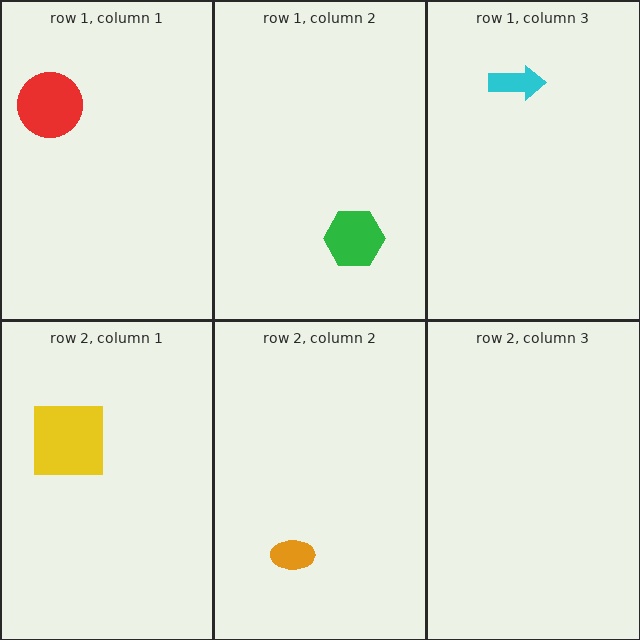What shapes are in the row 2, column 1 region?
The yellow square.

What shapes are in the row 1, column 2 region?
The green hexagon.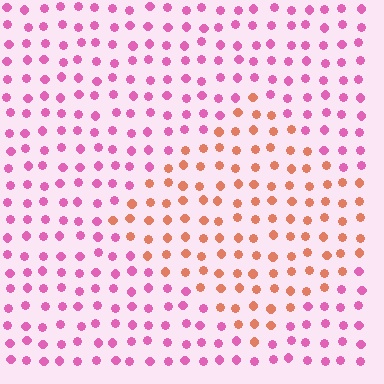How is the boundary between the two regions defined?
The boundary is defined purely by a slight shift in hue (about 53 degrees). Spacing, size, and orientation are identical on both sides.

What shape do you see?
I see a diamond.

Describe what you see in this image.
The image is filled with small pink elements in a uniform arrangement. A diamond-shaped region is visible where the elements are tinted to a slightly different hue, forming a subtle color boundary.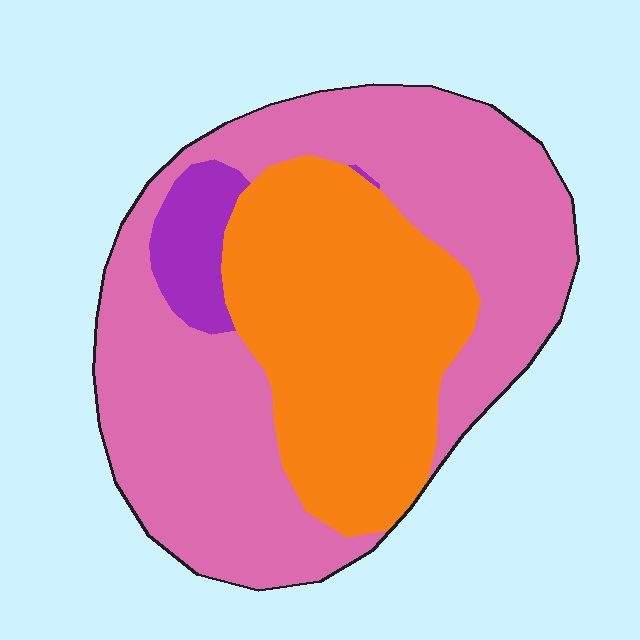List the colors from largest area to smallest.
From largest to smallest: pink, orange, purple.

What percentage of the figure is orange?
Orange takes up about three eighths (3/8) of the figure.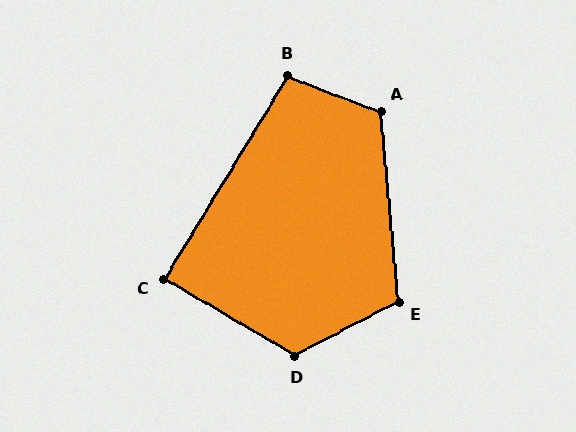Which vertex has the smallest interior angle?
C, at approximately 89 degrees.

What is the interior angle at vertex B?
Approximately 101 degrees (obtuse).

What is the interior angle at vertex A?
Approximately 116 degrees (obtuse).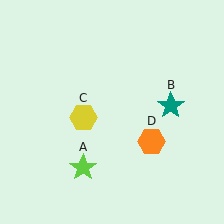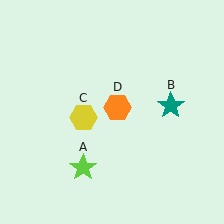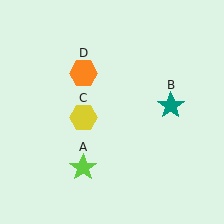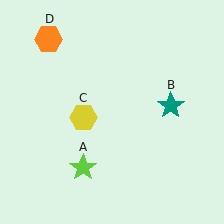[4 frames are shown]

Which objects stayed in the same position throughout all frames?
Lime star (object A) and teal star (object B) and yellow hexagon (object C) remained stationary.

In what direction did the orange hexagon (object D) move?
The orange hexagon (object D) moved up and to the left.